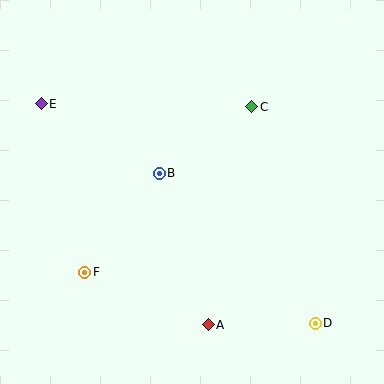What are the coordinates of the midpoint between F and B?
The midpoint between F and B is at (122, 223).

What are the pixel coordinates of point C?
Point C is at (252, 107).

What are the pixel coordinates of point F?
Point F is at (85, 272).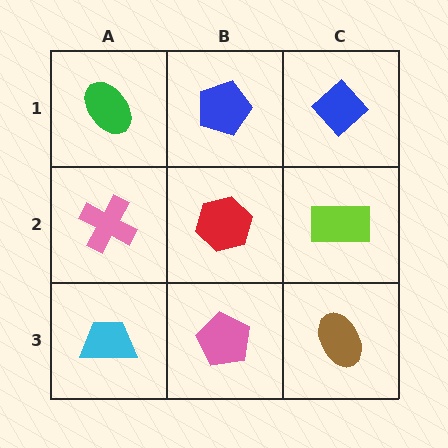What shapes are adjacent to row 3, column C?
A lime rectangle (row 2, column C), a pink pentagon (row 3, column B).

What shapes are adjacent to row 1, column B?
A red hexagon (row 2, column B), a green ellipse (row 1, column A), a blue diamond (row 1, column C).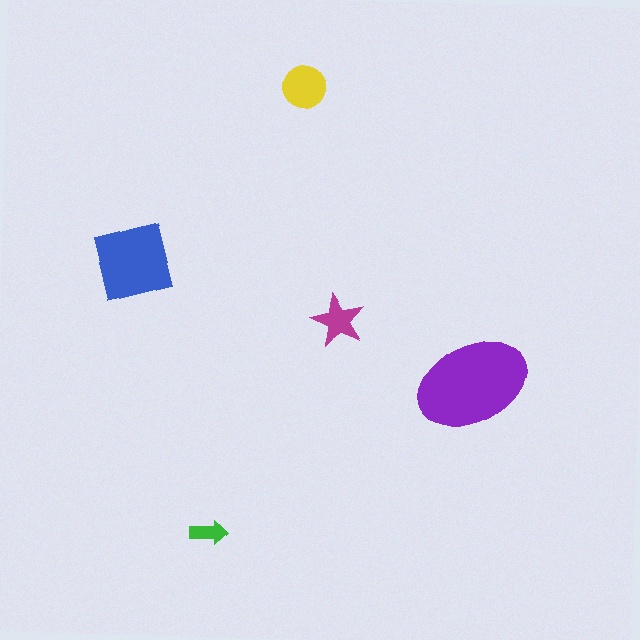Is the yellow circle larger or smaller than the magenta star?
Larger.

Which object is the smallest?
The green arrow.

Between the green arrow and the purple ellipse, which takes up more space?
The purple ellipse.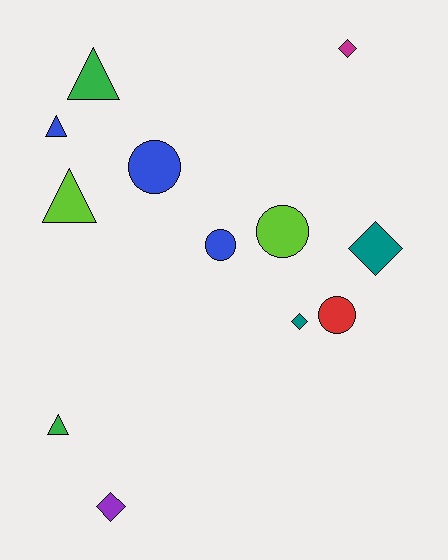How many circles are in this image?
There are 4 circles.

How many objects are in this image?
There are 12 objects.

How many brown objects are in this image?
There are no brown objects.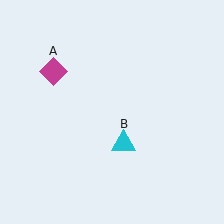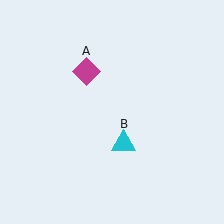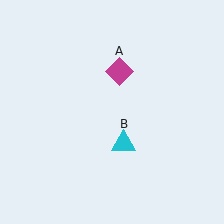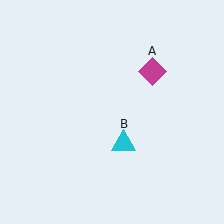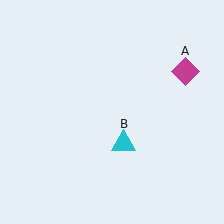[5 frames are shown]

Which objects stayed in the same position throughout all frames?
Cyan triangle (object B) remained stationary.